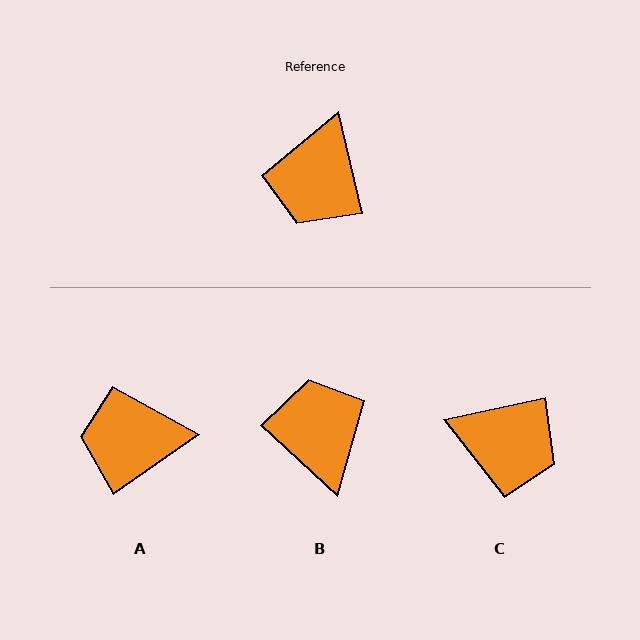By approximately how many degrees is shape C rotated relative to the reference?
Approximately 89 degrees counter-clockwise.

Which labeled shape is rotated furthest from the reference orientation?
B, about 146 degrees away.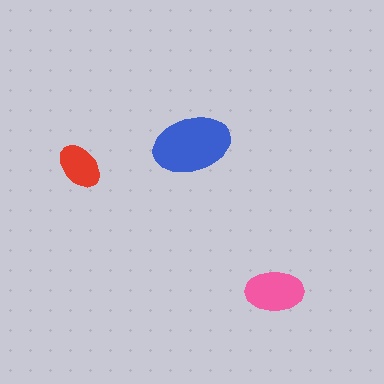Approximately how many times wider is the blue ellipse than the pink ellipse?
About 1.5 times wider.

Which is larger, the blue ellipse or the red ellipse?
The blue one.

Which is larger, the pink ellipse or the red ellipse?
The pink one.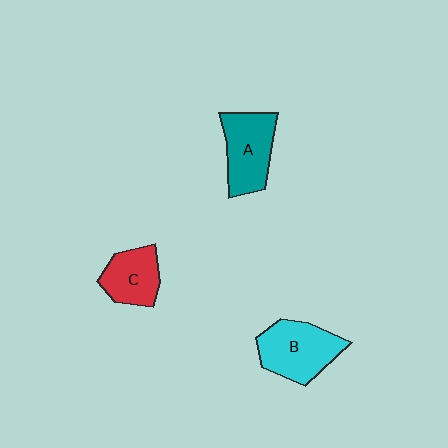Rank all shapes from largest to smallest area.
From largest to smallest: B (cyan), A (teal), C (red).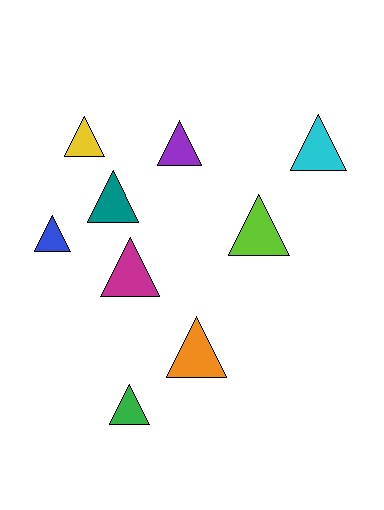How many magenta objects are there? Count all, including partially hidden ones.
There is 1 magenta object.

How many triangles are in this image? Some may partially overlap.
There are 9 triangles.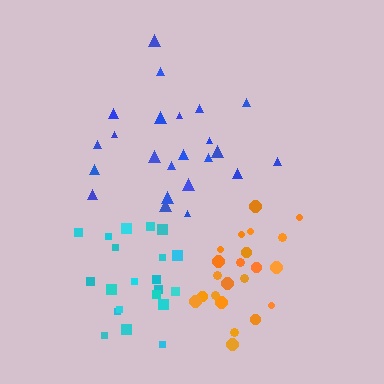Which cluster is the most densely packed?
Cyan.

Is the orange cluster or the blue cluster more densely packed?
Orange.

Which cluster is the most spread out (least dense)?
Blue.